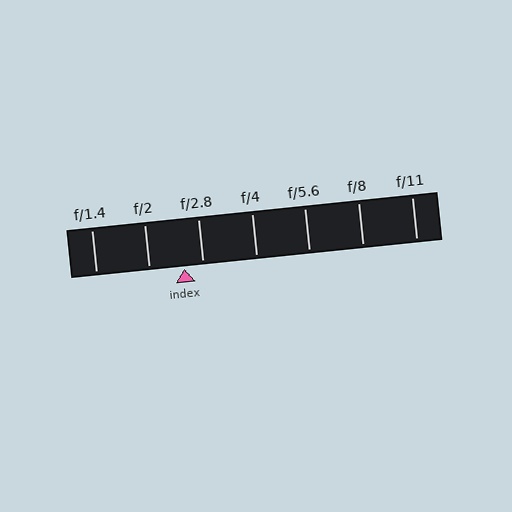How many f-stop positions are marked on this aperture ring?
There are 7 f-stop positions marked.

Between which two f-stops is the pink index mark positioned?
The index mark is between f/2 and f/2.8.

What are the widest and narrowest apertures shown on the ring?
The widest aperture shown is f/1.4 and the narrowest is f/11.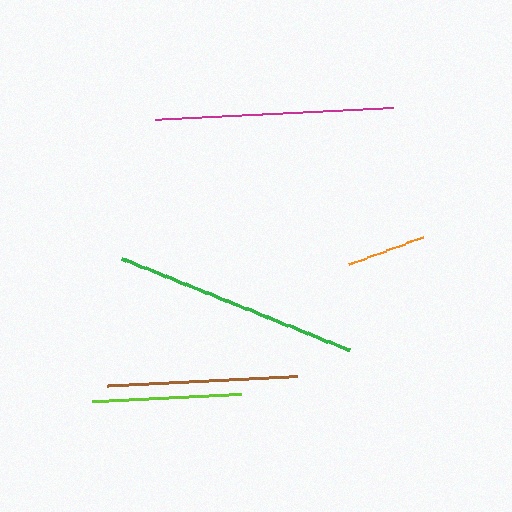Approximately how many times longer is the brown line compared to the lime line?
The brown line is approximately 1.3 times the length of the lime line.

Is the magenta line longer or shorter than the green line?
The green line is longer than the magenta line.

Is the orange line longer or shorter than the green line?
The green line is longer than the orange line.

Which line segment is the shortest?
The orange line is the shortest at approximately 80 pixels.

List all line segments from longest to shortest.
From longest to shortest: green, magenta, brown, lime, orange.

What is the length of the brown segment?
The brown segment is approximately 189 pixels long.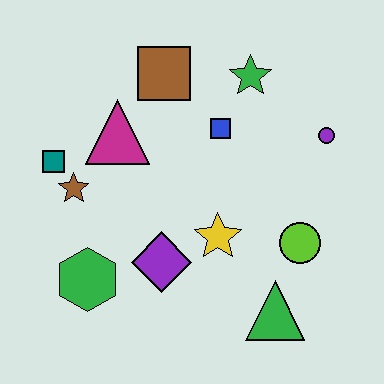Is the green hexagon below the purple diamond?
Yes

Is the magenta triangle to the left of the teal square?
No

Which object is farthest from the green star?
The green hexagon is farthest from the green star.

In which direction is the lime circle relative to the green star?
The lime circle is below the green star.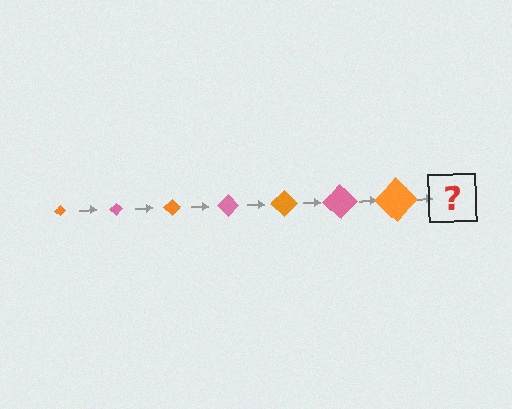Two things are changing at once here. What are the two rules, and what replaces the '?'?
The two rules are that the diamond grows larger each step and the color cycles through orange and pink. The '?' should be a pink diamond, larger than the previous one.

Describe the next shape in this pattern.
It should be a pink diamond, larger than the previous one.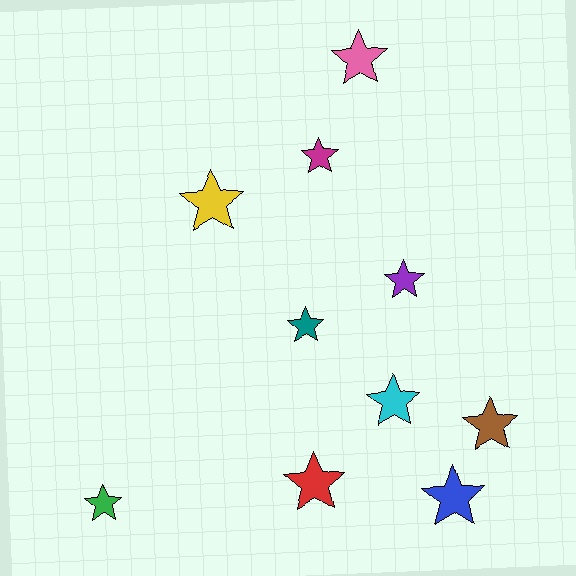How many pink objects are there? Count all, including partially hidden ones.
There is 1 pink object.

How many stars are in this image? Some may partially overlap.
There are 10 stars.